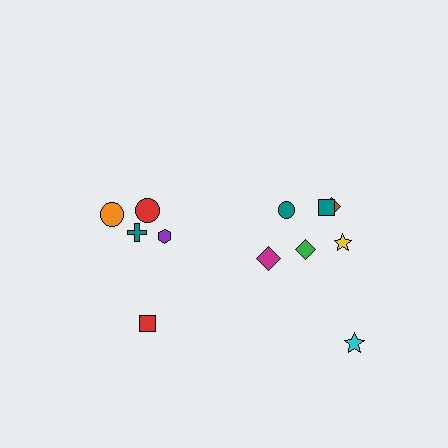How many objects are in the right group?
There are 7 objects.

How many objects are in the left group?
There are 5 objects.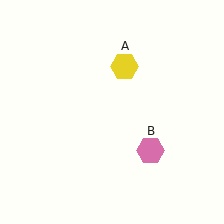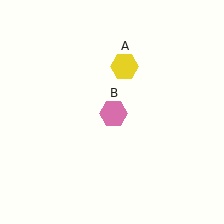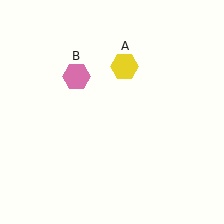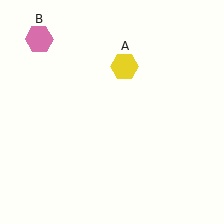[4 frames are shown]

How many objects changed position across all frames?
1 object changed position: pink hexagon (object B).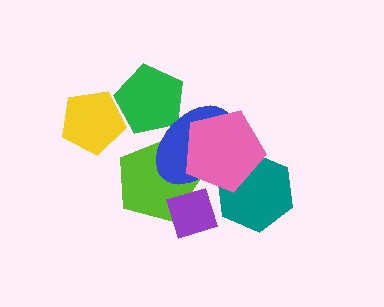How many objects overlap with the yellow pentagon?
1 object overlaps with the yellow pentagon.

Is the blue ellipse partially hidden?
Yes, it is partially covered by another shape.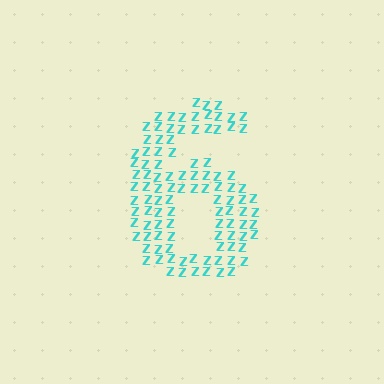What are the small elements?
The small elements are letter Z's.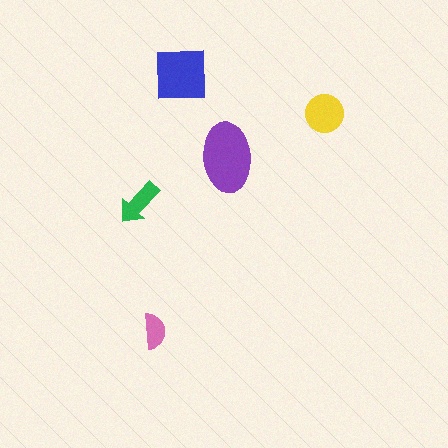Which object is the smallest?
The pink semicircle.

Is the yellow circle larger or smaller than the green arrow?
Larger.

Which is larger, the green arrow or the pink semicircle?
The green arrow.